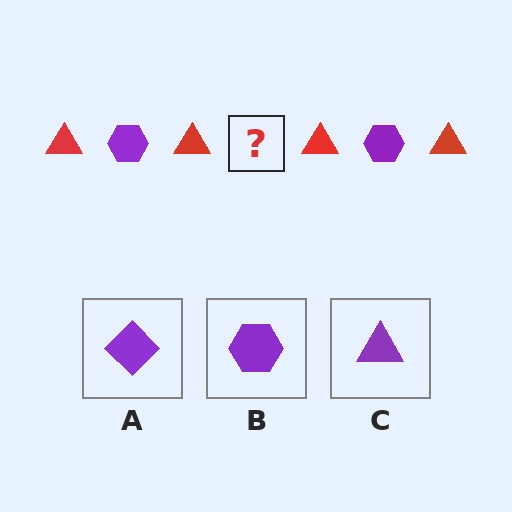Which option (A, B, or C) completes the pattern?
B.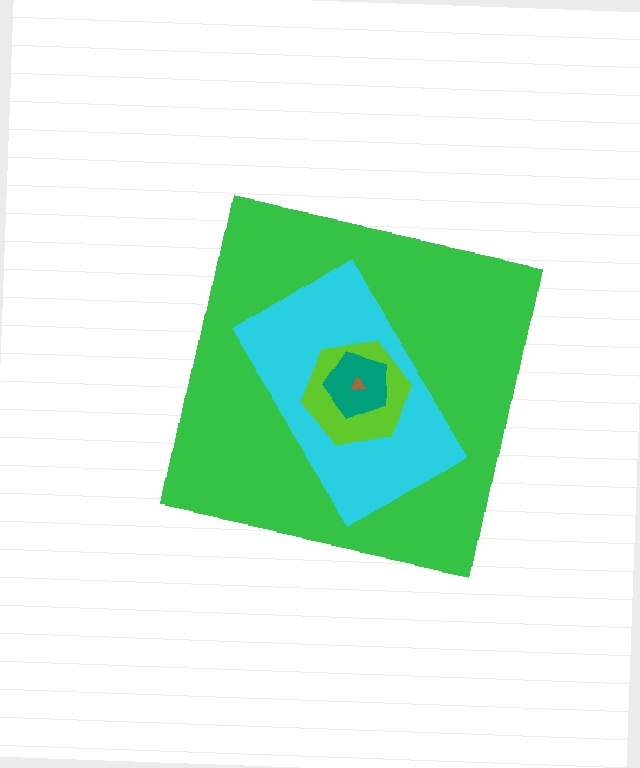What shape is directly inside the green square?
The cyan rectangle.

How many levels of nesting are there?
5.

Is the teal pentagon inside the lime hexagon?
Yes.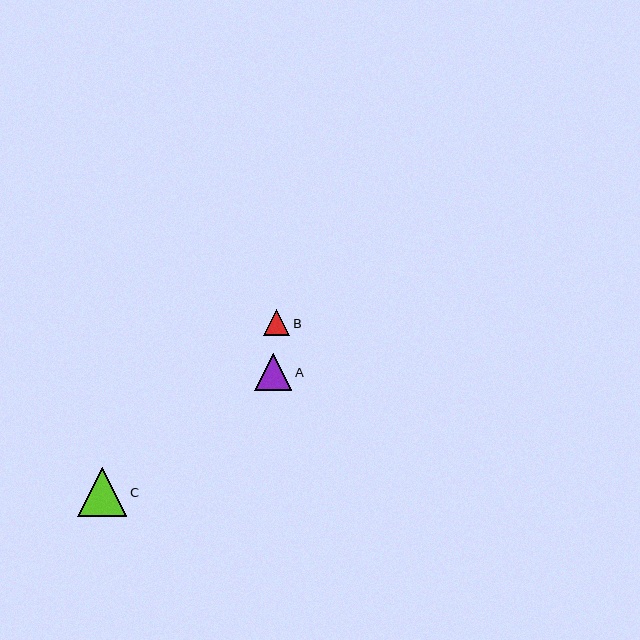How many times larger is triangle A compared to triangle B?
Triangle A is approximately 1.4 times the size of triangle B.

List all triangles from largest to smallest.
From largest to smallest: C, A, B.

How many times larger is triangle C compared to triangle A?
Triangle C is approximately 1.3 times the size of triangle A.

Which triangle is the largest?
Triangle C is the largest with a size of approximately 49 pixels.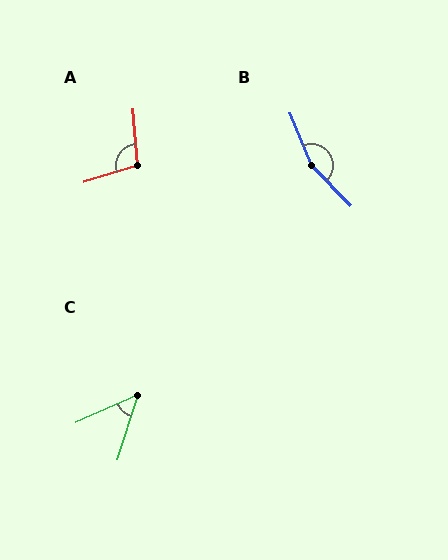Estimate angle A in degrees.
Approximately 103 degrees.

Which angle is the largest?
B, at approximately 159 degrees.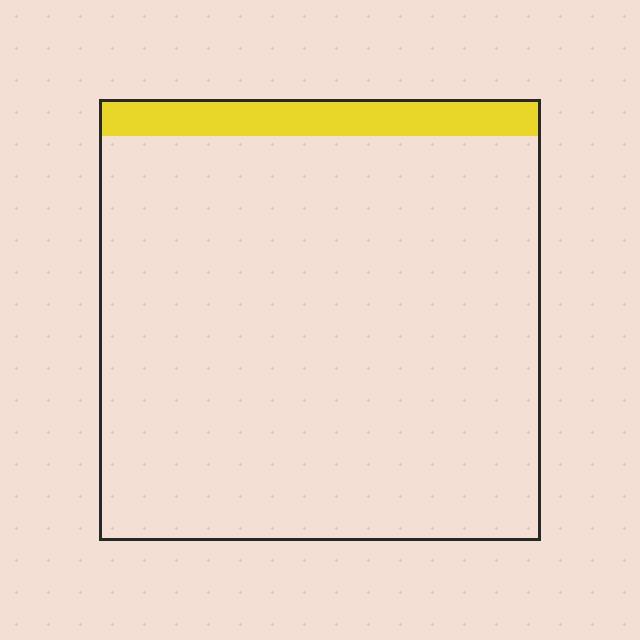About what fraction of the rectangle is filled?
About one tenth (1/10).